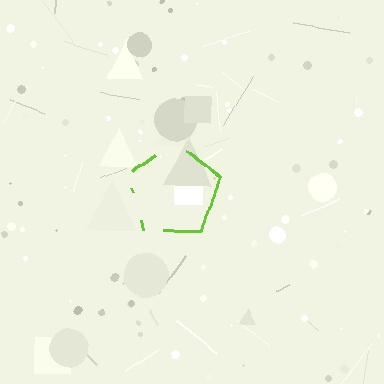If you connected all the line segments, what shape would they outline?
They would outline a pentagon.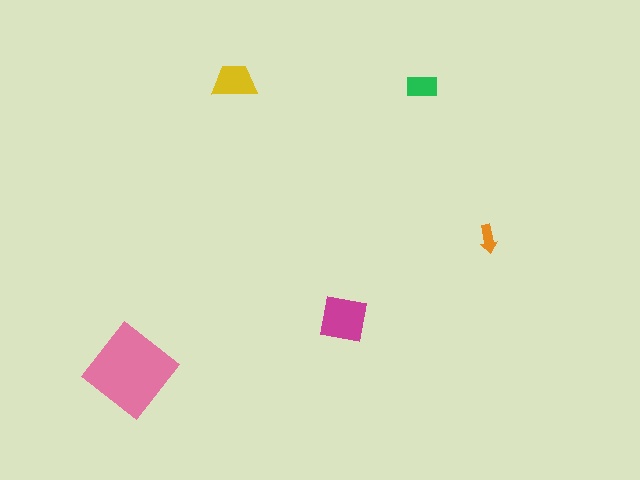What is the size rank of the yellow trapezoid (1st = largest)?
3rd.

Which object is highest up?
The yellow trapezoid is topmost.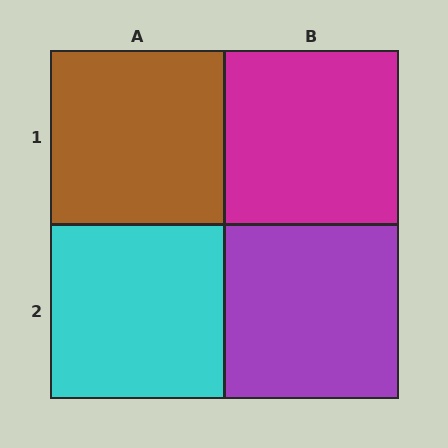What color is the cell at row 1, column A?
Brown.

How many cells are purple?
1 cell is purple.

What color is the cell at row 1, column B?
Magenta.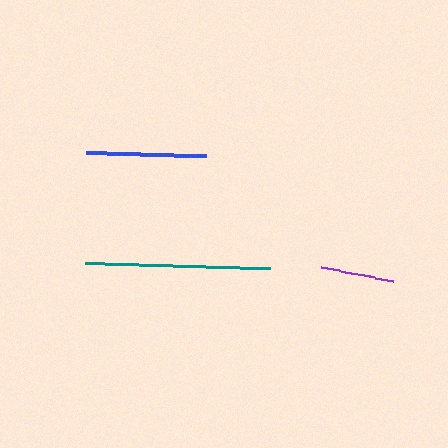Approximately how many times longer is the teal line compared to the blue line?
The teal line is approximately 1.5 times the length of the blue line.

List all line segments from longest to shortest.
From longest to shortest: teal, blue, purple.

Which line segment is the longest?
The teal line is the longest at approximately 185 pixels.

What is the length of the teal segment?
The teal segment is approximately 185 pixels long.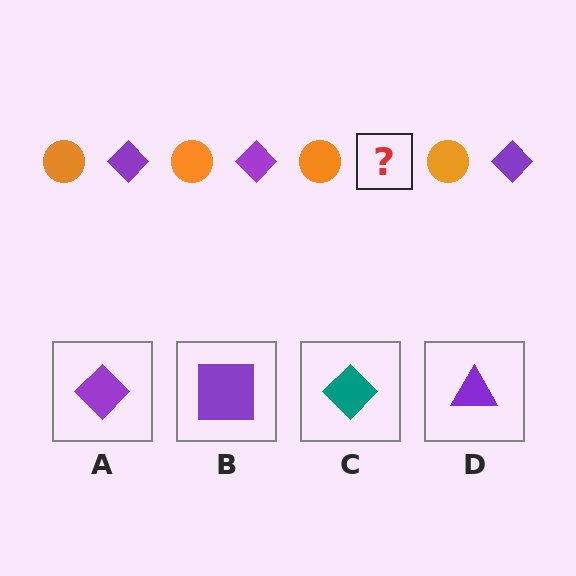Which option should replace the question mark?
Option A.